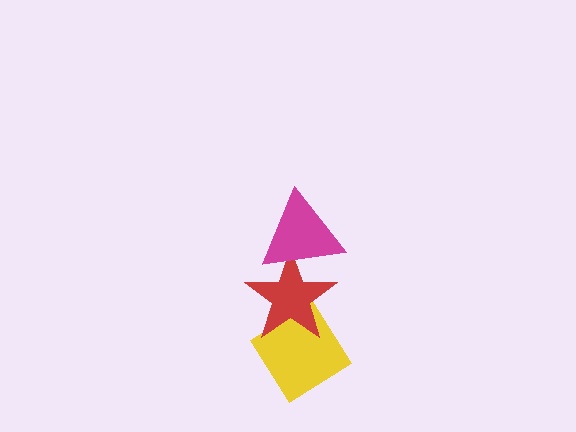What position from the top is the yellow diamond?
The yellow diamond is 3rd from the top.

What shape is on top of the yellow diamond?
The red star is on top of the yellow diamond.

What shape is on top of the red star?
The magenta triangle is on top of the red star.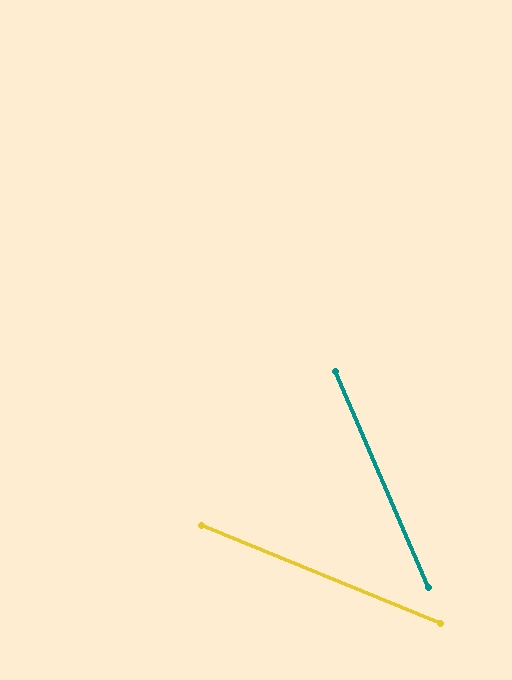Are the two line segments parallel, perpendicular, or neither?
Neither parallel nor perpendicular — they differ by about 45°.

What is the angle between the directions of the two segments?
Approximately 45 degrees.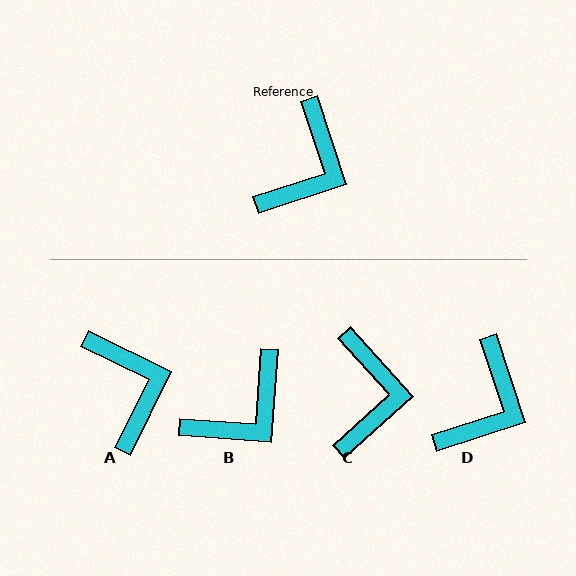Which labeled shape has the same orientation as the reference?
D.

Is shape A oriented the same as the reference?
No, it is off by about 46 degrees.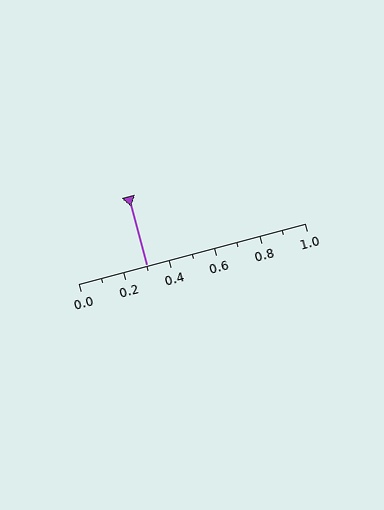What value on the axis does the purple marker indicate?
The marker indicates approximately 0.3.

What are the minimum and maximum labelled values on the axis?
The axis runs from 0.0 to 1.0.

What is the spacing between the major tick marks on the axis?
The major ticks are spaced 0.2 apart.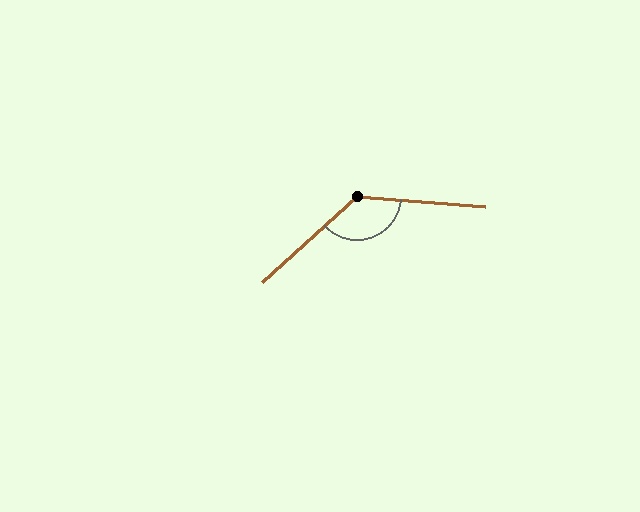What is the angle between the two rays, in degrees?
Approximately 133 degrees.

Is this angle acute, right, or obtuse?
It is obtuse.